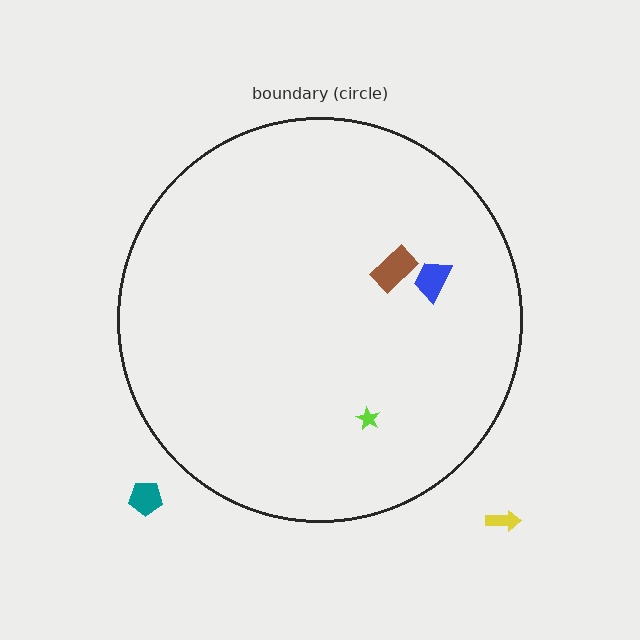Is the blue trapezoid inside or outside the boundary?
Inside.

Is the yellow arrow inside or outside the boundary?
Outside.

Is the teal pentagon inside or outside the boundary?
Outside.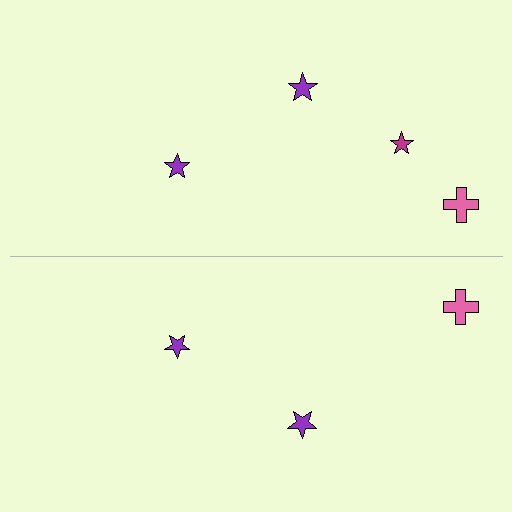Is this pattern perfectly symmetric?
No, the pattern is not perfectly symmetric. A magenta star is missing from the bottom side.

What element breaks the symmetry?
A magenta star is missing from the bottom side.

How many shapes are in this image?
There are 7 shapes in this image.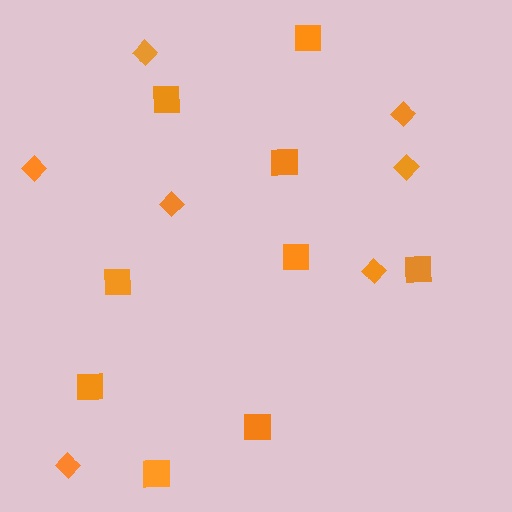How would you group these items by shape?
There are 2 groups: one group of diamonds (7) and one group of squares (9).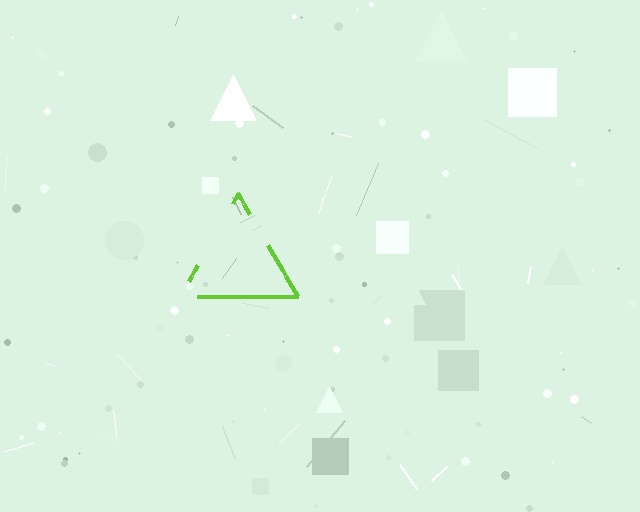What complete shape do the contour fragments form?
The contour fragments form a triangle.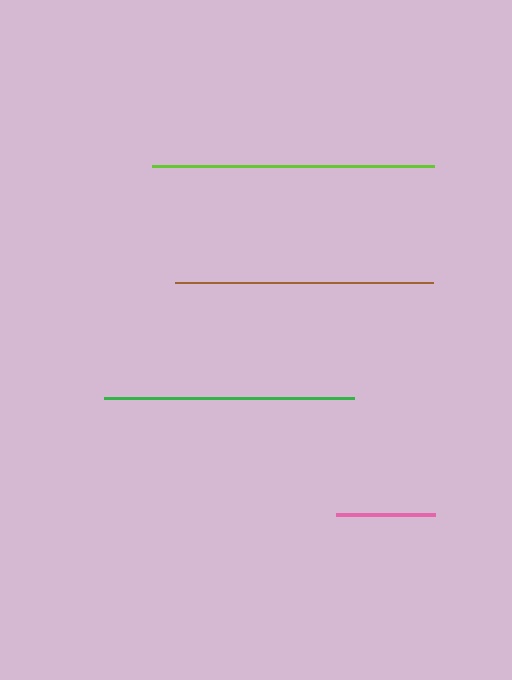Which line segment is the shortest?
The pink line is the shortest at approximately 99 pixels.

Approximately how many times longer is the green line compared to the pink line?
The green line is approximately 2.5 times the length of the pink line.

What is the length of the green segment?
The green segment is approximately 249 pixels long.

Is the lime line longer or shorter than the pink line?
The lime line is longer than the pink line.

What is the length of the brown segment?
The brown segment is approximately 258 pixels long.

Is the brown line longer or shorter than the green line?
The brown line is longer than the green line.